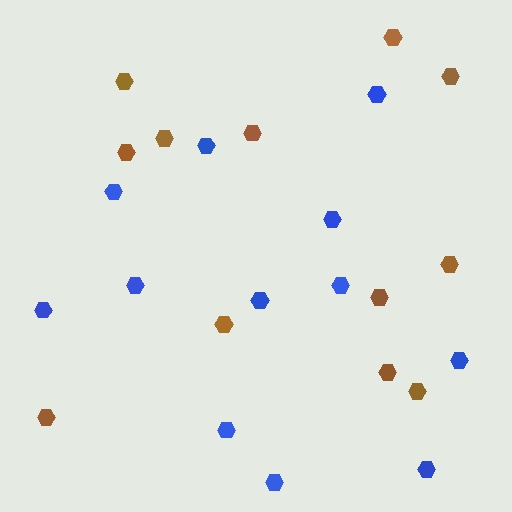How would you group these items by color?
There are 2 groups: one group of blue hexagons (12) and one group of brown hexagons (12).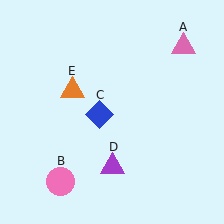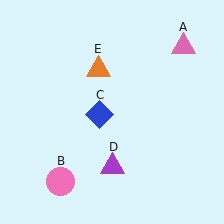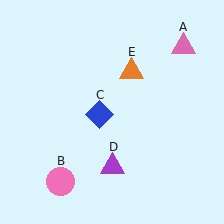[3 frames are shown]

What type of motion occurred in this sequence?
The orange triangle (object E) rotated clockwise around the center of the scene.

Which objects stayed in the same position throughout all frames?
Pink triangle (object A) and pink circle (object B) and blue diamond (object C) and purple triangle (object D) remained stationary.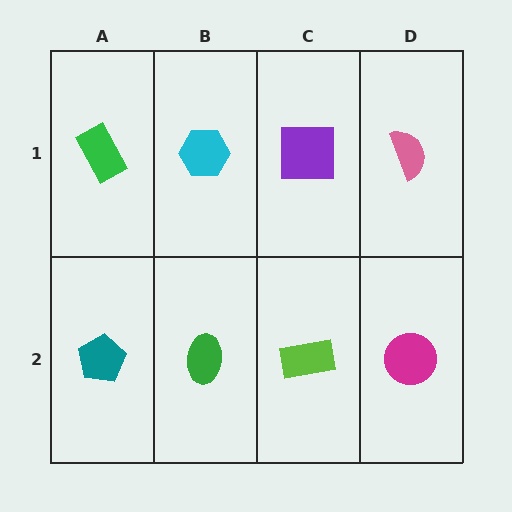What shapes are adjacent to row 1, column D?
A magenta circle (row 2, column D), a purple square (row 1, column C).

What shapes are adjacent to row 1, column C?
A lime rectangle (row 2, column C), a cyan hexagon (row 1, column B), a pink semicircle (row 1, column D).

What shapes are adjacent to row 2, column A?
A green rectangle (row 1, column A), a green ellipse (row 2, column B).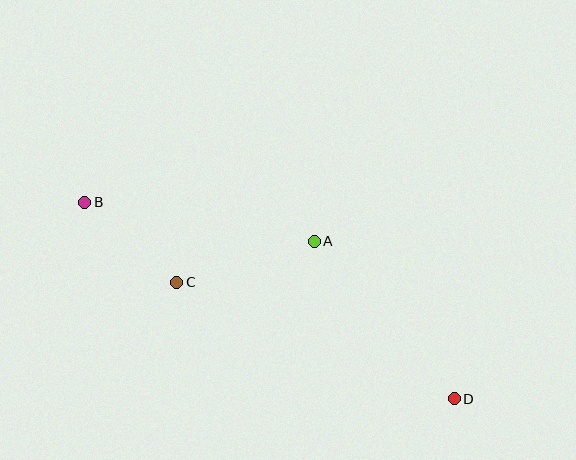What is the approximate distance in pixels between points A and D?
The distance between A and D is approximately 211 pixels.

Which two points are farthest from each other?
Points B and D are farthest from each other.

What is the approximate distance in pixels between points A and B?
The distance between A and B is approximately 233 pixels.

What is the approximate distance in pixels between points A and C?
The distance between A and C is approximately 143 pixels.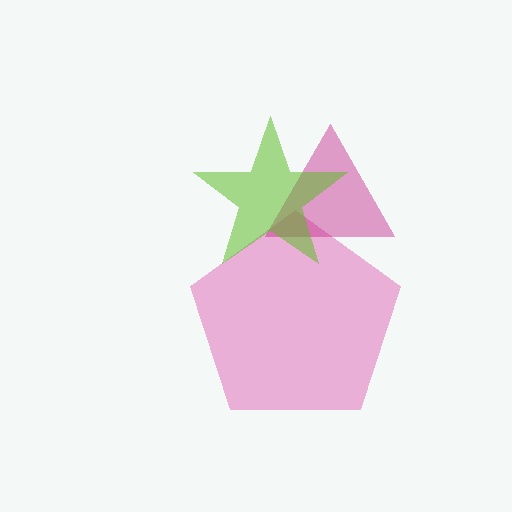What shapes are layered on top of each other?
The layered shapes are: a pink pentagon, a magenta triangle, a lime star.